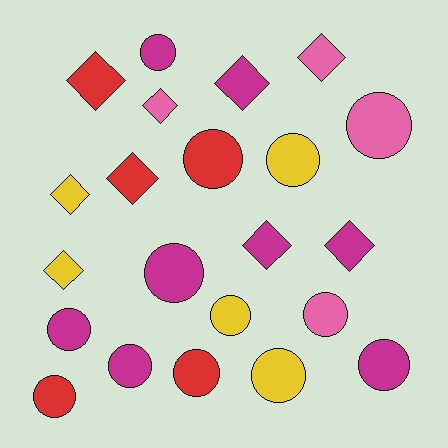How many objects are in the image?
There are 22 objects.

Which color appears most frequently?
Magenta, with 8 objects.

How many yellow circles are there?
There are 3 yellow circles.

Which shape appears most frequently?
Circle, with 13 objects.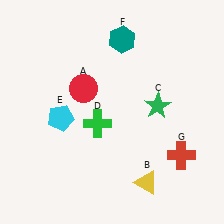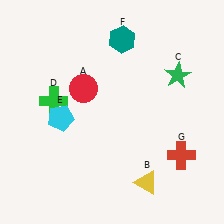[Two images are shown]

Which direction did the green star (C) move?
The green star (C) moved up.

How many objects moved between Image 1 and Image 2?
2 objects moved between the two images.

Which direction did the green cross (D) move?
The green cross (D) moved left.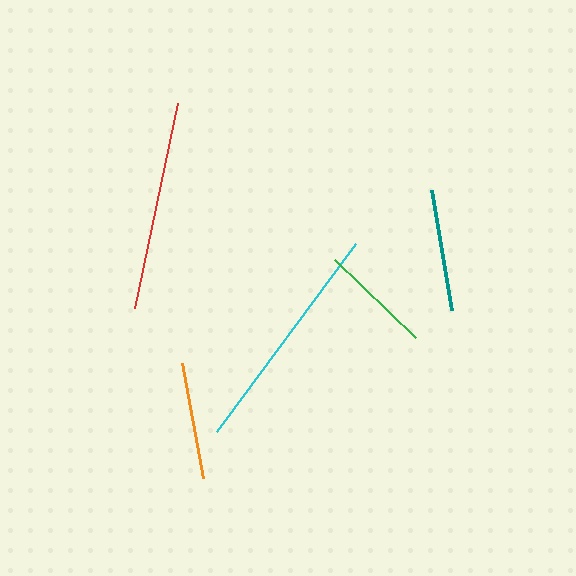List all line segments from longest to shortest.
From longest to shortest: cyan, red, teal, orange, green.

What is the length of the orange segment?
The orange segment is approximately 117 pixels long.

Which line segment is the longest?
The cyan line is the longest at approximately 234 pixels.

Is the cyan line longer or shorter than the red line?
The cyan line is longer than the red line.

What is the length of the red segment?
The red segment is approximately 210 pixels long.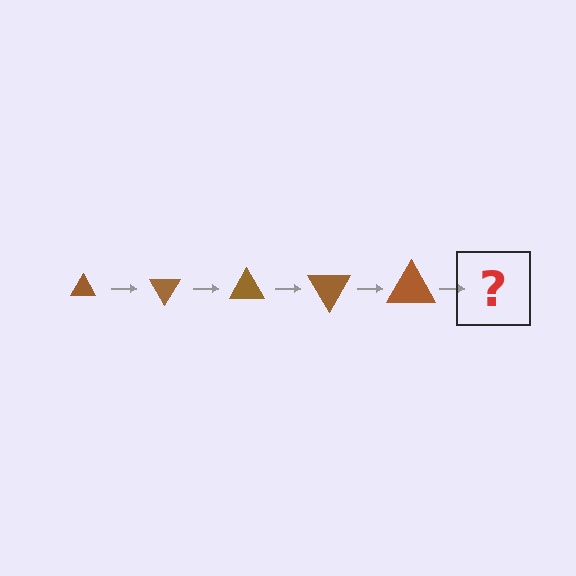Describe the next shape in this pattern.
It should be a triangle, larger than the previous one and rotated 300 degrees from the start.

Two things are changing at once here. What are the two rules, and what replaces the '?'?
The two rules are that the triangle grows larger each step and it rotates 60 degrees each step. The '?' should be a triangle, larger than the previous one and rotated 300 degrees from the start.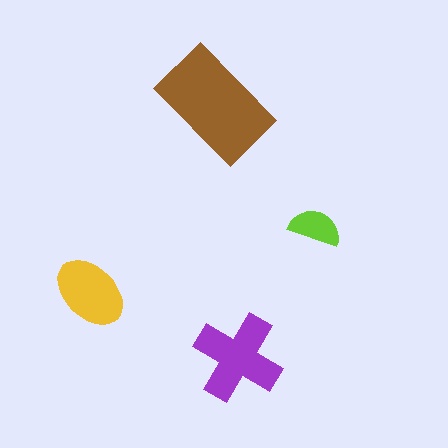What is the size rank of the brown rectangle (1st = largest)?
1st.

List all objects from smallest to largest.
The lime semicircle, the yellow ellipse, the purple cross, the brown rectangle.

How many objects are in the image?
There are 4 objects in the image.